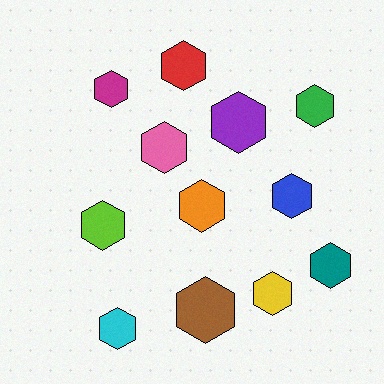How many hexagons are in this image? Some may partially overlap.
There are 12 hexagons.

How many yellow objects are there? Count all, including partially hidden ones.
There is 1 yellow object.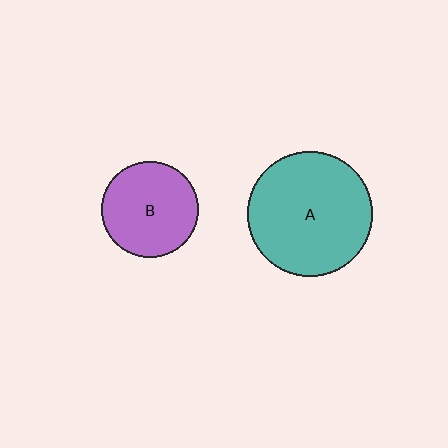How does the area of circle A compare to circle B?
Approximately 1.7 times.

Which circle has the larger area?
Circle A (teal).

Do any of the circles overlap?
No, none of the circles overlap.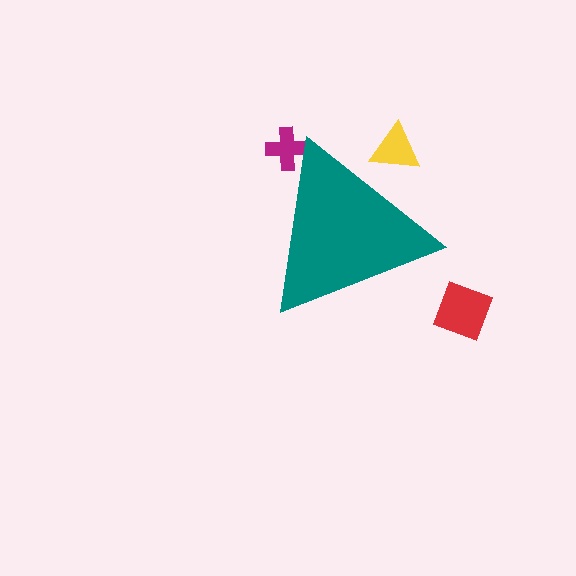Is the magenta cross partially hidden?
Yes, the magenta cross is partially hidden behind the teal triangle.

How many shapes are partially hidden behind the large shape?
2 shapes are partially hidden.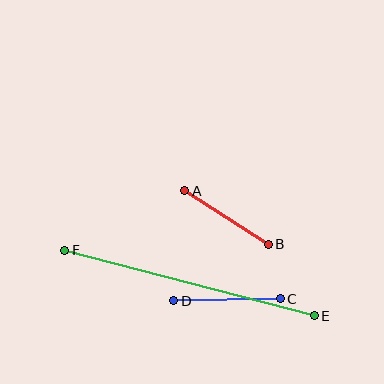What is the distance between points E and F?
The distance is approximately 258 pixels.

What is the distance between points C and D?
The distance is approximately 106 pixels.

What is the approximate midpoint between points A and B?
The midpoint is at approximately (227, 218) pixels.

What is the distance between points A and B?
The distance is approximately 99 pixels.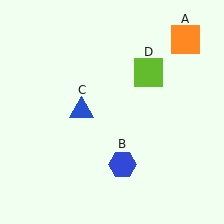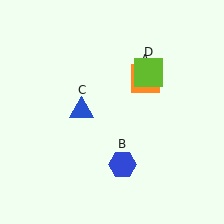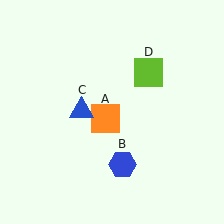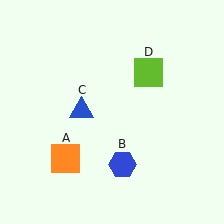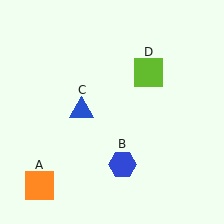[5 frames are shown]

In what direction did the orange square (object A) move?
The orange square (object A) moved down and to the left.